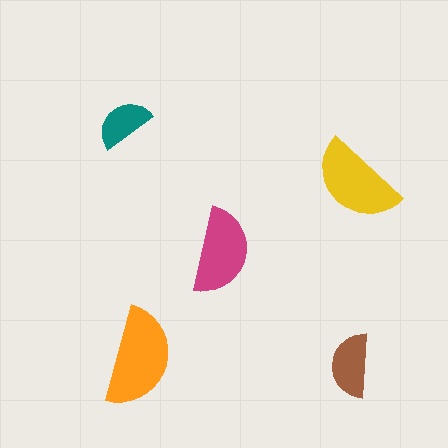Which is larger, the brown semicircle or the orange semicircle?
The orange one.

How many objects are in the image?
There are 5 objects in the image.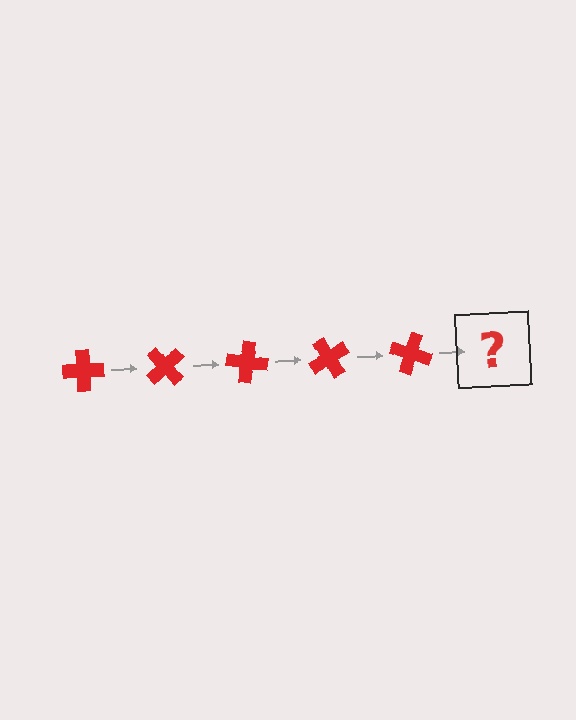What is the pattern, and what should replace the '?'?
The pattern is that the cross rotates 50 degrees each step. The '?' should be a red cross rotated 250 degrees.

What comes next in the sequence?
The next element should be a red cross rotated 250 degrees.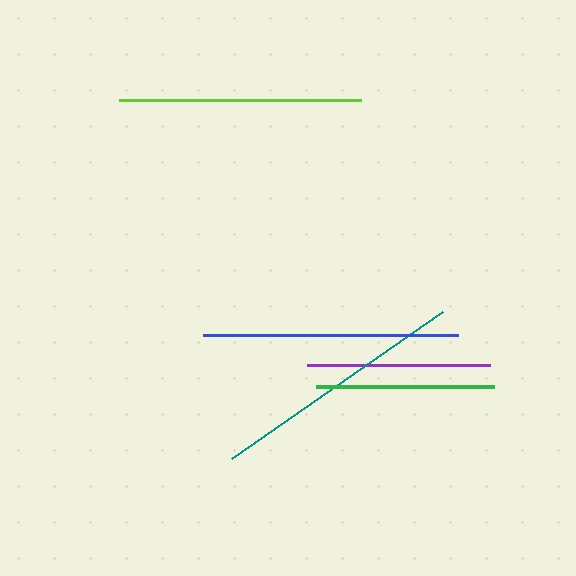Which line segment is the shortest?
The green line is the shortest at approximately 178 pixels.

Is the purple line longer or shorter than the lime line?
The lime line is longer than the purple line.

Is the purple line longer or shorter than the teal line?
The teal line is longer than the purple line.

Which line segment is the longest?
The teal line is the longest at approximately 257 pixels.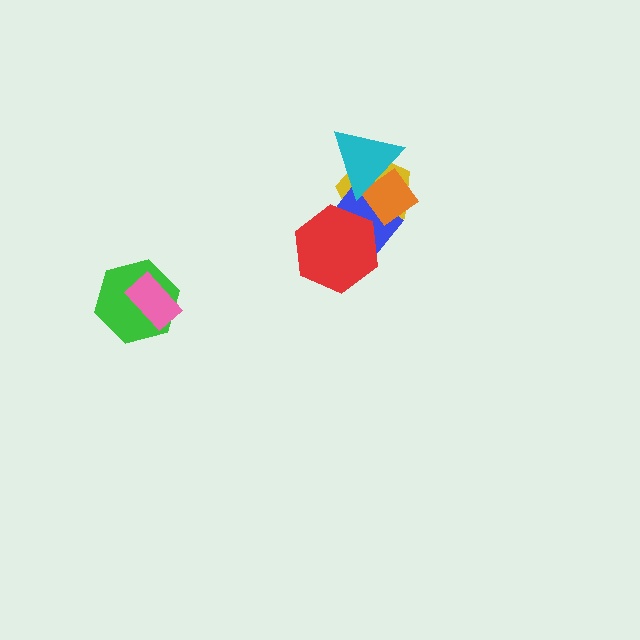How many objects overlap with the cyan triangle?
3 objects overlap with the cyan triangle.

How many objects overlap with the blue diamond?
4 objects overlap with the blue diamond.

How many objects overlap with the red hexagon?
2 objects overlap with the red hexagon.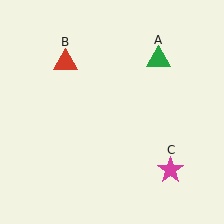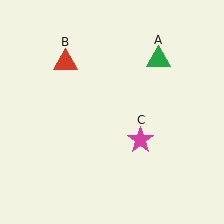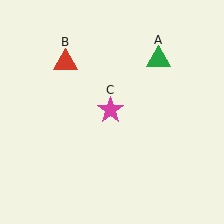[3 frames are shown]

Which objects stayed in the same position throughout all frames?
Green triangle (object A) and red triangle (object B) remained stationary.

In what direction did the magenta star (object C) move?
The magenta star (object C) moved up and to the left.